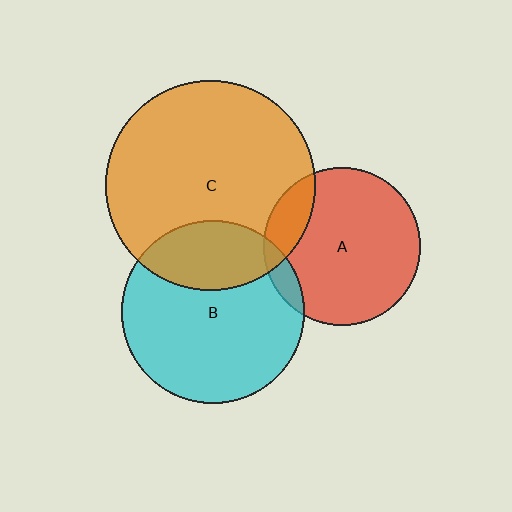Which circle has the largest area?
Circle C (orange).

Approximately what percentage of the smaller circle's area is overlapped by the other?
Approximately 30%.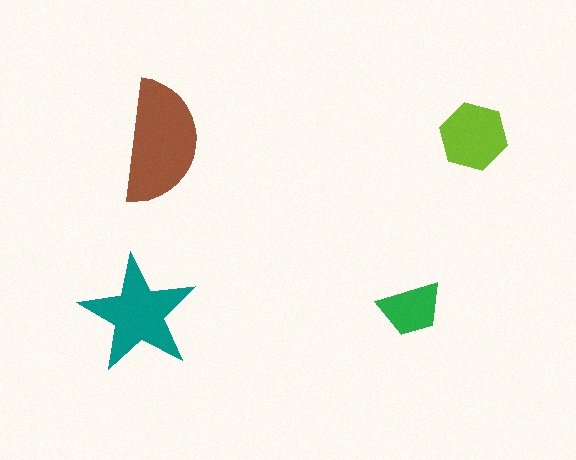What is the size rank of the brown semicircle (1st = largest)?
1st.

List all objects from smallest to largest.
The green trapezoid, the lime hexagon, the teal star, the brown semicircle.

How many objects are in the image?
There are 4 objects in the image.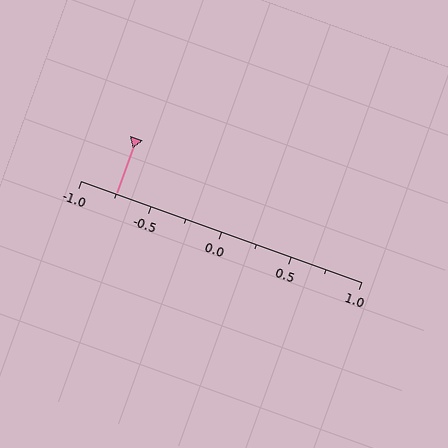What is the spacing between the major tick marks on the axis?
The major ticks are spaced 0.5 apart.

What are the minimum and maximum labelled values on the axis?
The axis runs from -1.0 to 1.0.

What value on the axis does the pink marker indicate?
The marker indicates approximately -0.75.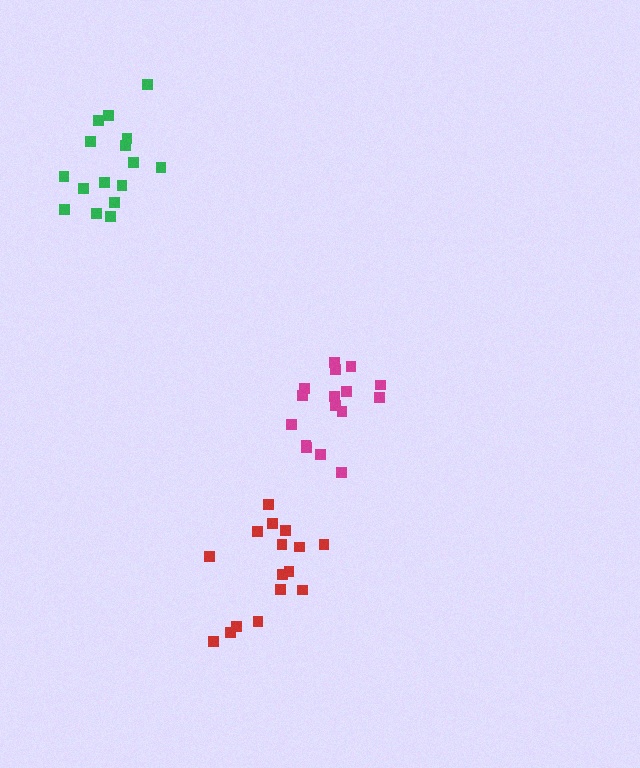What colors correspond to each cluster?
The clusters are colored: magenta, red, green.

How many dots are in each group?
Group 1: 16 dots, Group 2: 16 dots, Group 3: 16 dots (48 total).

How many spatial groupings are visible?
There are 3 spatial groupings.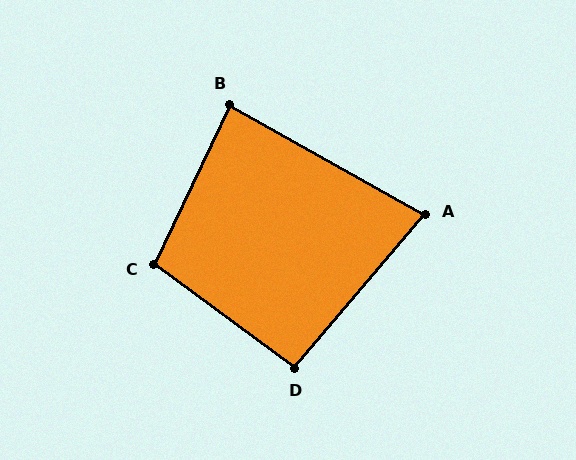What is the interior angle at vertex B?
Approximately 86 degrees (approximately right).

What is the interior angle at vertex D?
Approximately 94 degrees (approximately right).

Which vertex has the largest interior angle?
C, at approximately 101 degrees.